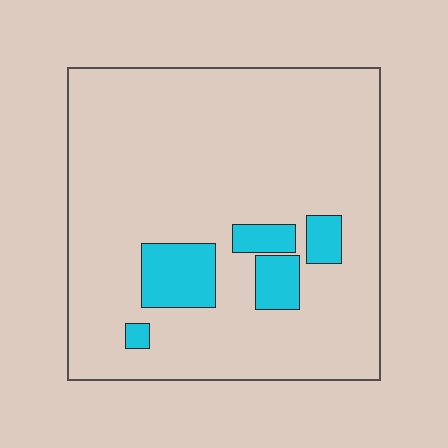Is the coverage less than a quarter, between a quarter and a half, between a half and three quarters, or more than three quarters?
Less than a quarter.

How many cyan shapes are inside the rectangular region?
5.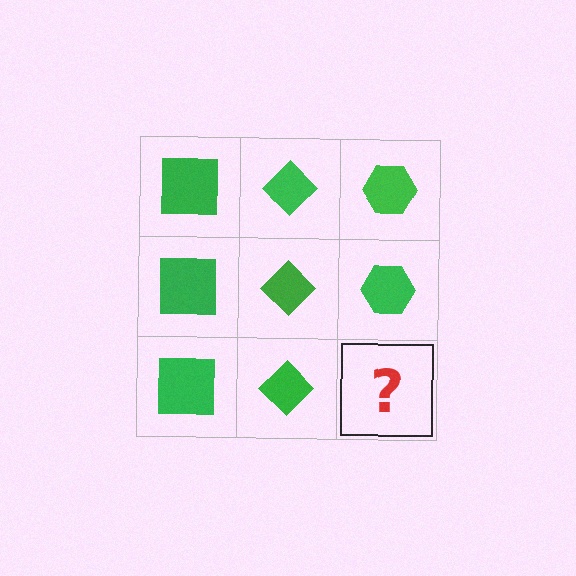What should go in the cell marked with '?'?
The missing cell should contain a green hexagon.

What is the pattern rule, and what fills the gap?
The rule is that each column has a consistent shape. The gap should be filled with a green hexagon.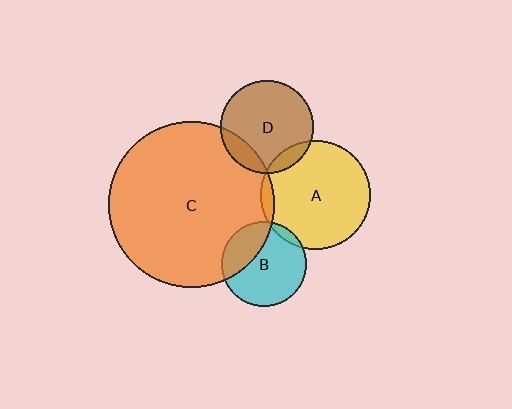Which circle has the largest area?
Circle C (orange).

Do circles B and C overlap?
Yes.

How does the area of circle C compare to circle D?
Approximately 3.2 times.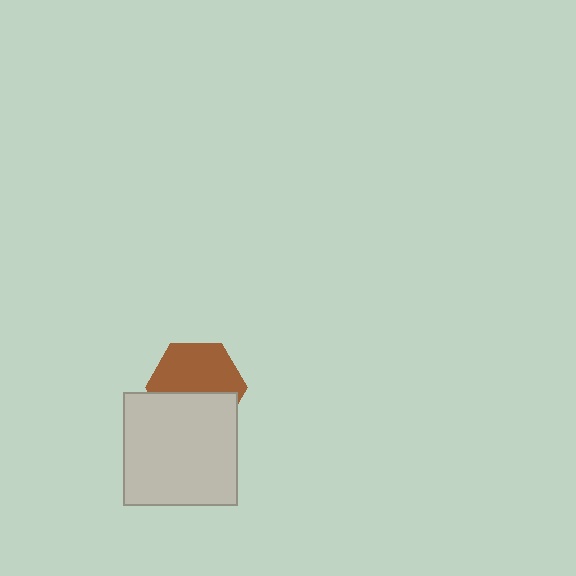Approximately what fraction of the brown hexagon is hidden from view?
Roughly 43% of the brown hexagon is hidden behind the light gray square.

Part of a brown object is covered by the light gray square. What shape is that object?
It is a hexagon.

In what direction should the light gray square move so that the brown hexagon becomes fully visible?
The light gray square should move down. That is the shortest direction to clear the overlap and leave the brown hexagon fully visible.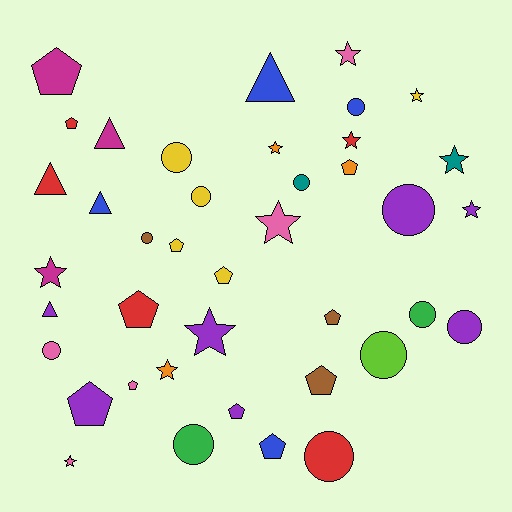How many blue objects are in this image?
There are 4 blue objects.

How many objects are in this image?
There are 40 objects.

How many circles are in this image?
There are 12 circles.